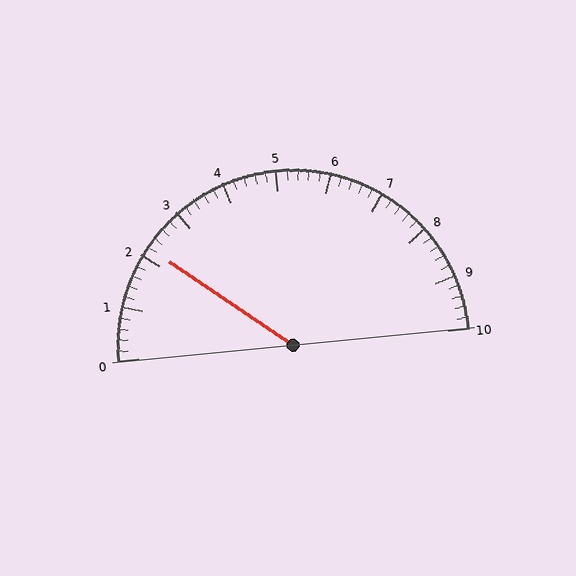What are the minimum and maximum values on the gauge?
The gauge ranges from 0 to 10.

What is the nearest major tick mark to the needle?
The nearest major tick mark is 2.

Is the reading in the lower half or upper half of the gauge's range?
The reading is in the lower half of the range (0 to 10).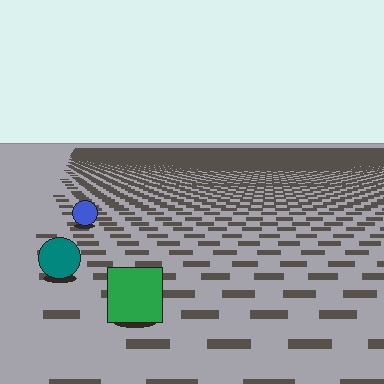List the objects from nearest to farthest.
From nearest to farthest: the green square, the teal circle, the blue circle.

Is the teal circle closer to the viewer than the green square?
No. The green square is closer — you can tell from the texture gradient: the ground texture is coarser near it.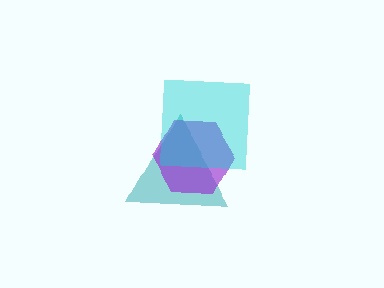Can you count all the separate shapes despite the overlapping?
Yes, there are 3 separate shapes.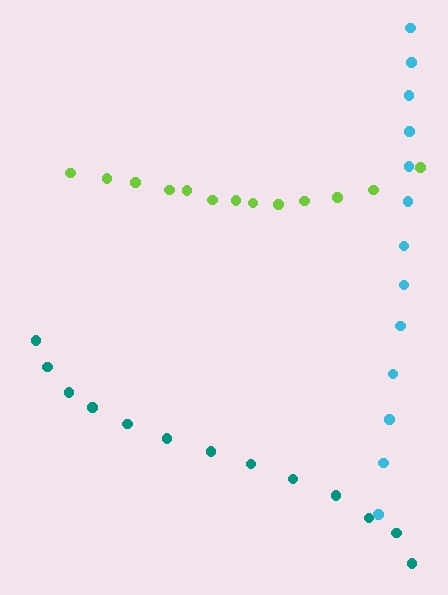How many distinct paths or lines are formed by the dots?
There are 3 distinct paths.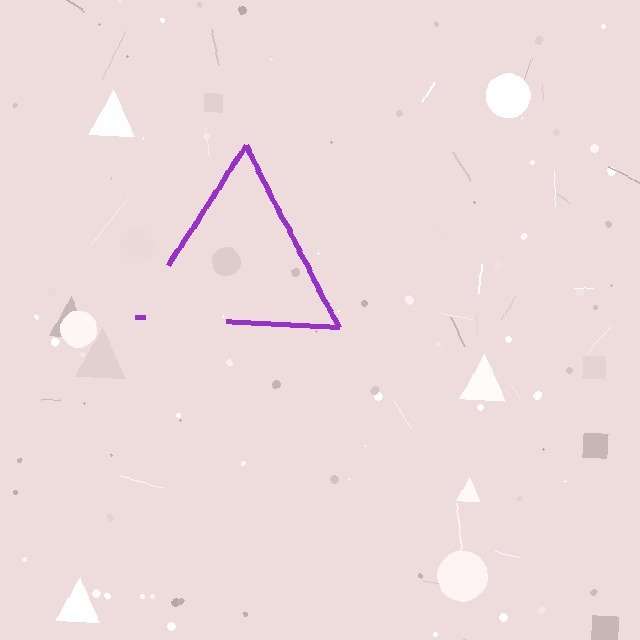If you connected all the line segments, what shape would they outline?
They would outline a triangle.